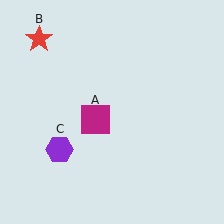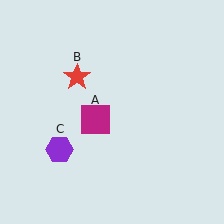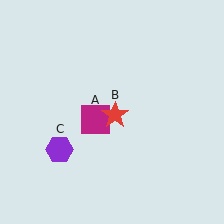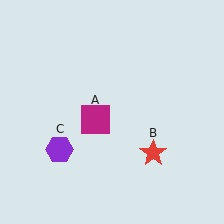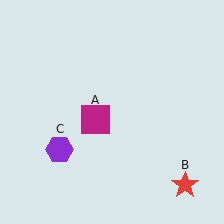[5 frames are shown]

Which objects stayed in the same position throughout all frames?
Magenta square (object A) and purple hexagon (object C) remained stationary.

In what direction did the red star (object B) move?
The red star (object B) moved down and to the right.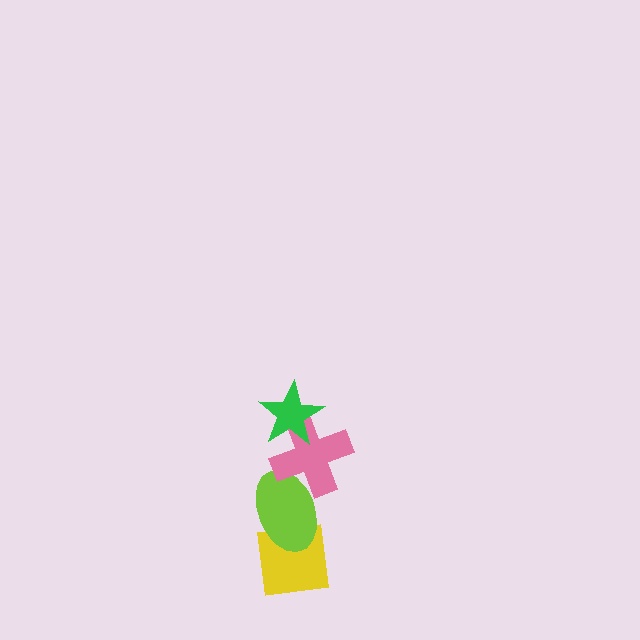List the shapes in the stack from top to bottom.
From top to bottom: the green star, the pink cross, the lime ellipse, the yellow square.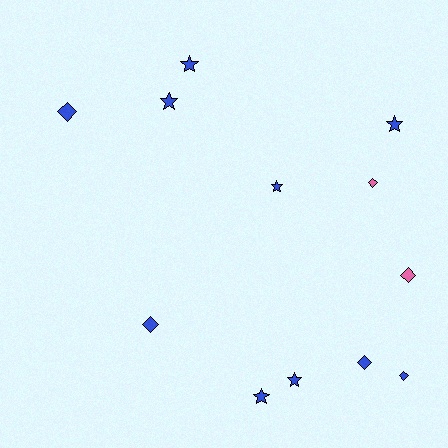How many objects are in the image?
There are 12 objects.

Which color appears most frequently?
Blue, with 10 objects.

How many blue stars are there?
There are 6 blue stars.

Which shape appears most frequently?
Diamond, with 6 objects.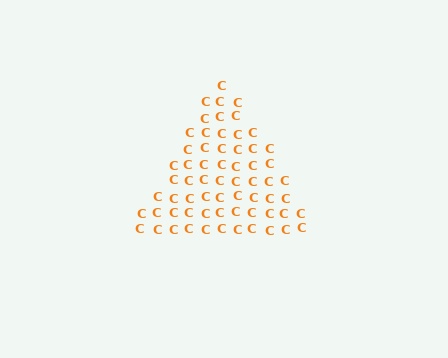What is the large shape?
The large shape is a triangle.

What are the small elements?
The small elements are letter C's.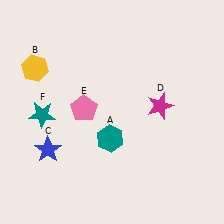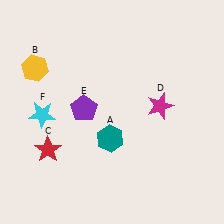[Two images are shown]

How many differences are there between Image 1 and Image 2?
There are 3 differences between the two images.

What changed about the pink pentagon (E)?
In Image 1, E is pink. In Image 2, it changed to purple.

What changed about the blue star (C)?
In Image 1, C is blue. In Image 2, it changed to red.